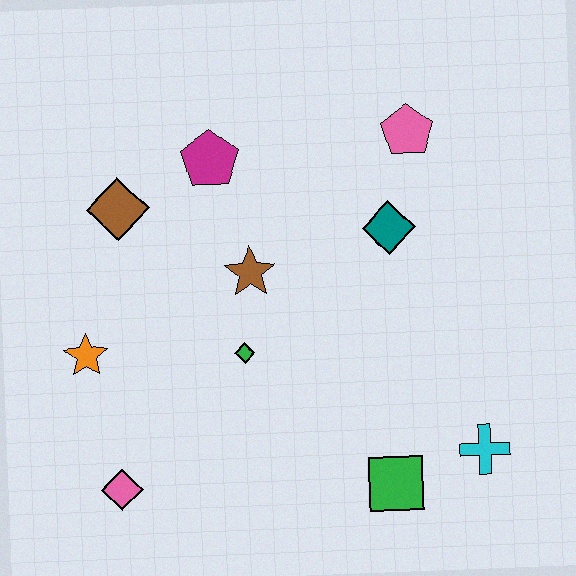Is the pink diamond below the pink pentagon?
Yes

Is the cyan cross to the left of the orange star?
No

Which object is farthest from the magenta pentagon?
The cyan cross is farthest from the magenta pentagon.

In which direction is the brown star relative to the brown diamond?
The brown star is to the right of the brown diamond.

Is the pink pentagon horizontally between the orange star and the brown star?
No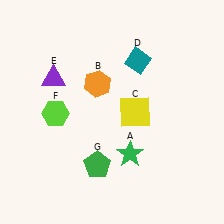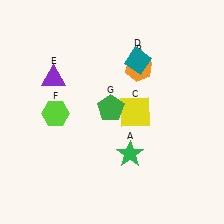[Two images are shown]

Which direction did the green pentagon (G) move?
The green pentagon (G) moved up.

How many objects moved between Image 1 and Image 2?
2 objects moved between the two images.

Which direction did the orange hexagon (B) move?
The orange hexagon (B) moved right.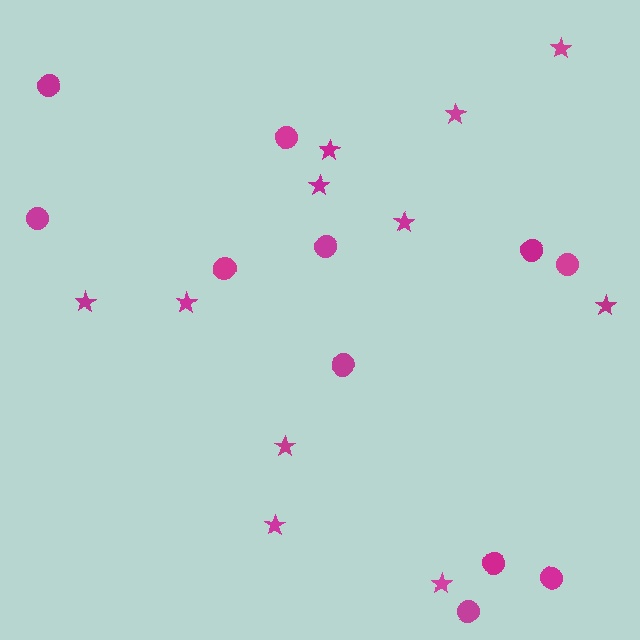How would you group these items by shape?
There are 2 groups: one group of stars (11) and one group of circles (11).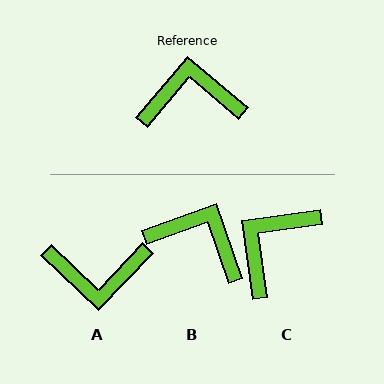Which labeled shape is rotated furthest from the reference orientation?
A, about 176 degrees away.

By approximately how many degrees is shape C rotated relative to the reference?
Approximately 48 degrees counter-clockwise.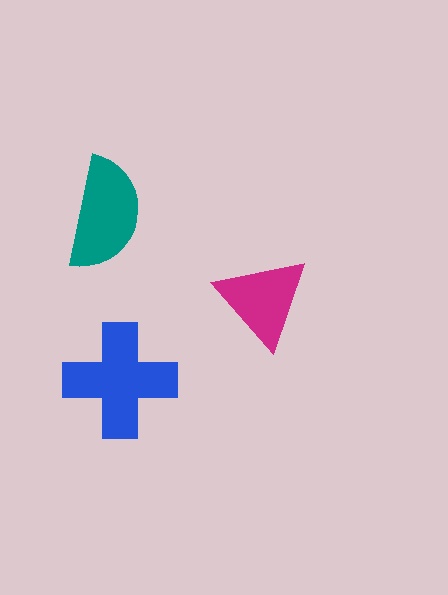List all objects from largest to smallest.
The blue cross, the teal semicircle, the magenta triangle.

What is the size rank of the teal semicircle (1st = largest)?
2nd.